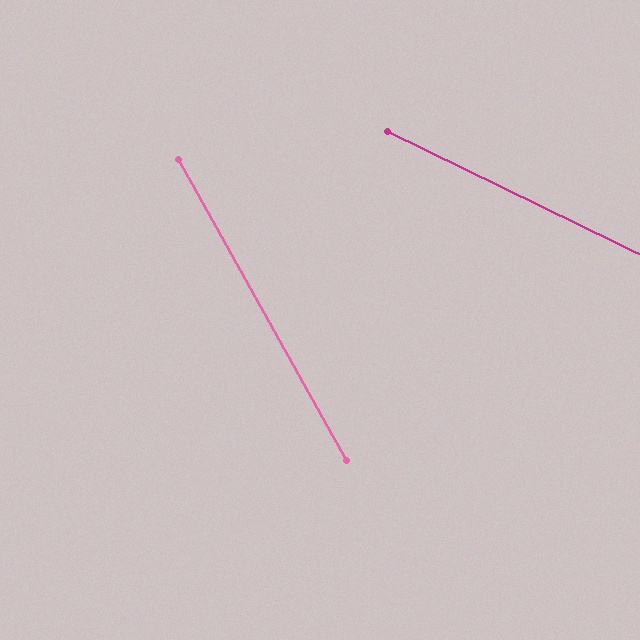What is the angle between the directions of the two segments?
Approximately 35 degrees.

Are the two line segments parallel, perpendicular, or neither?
Neither parallel nor perpendicular — they differ by about 35°.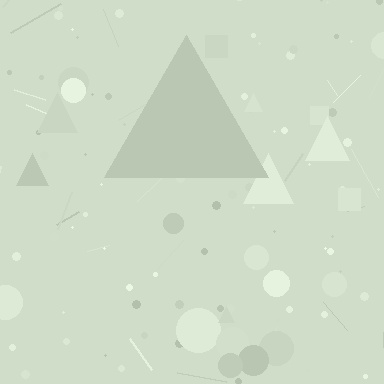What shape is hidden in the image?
A triangle is hidden in the image.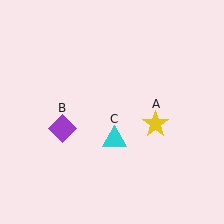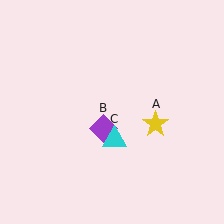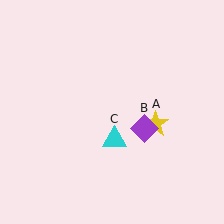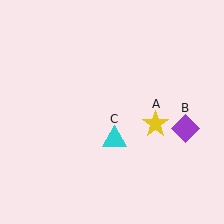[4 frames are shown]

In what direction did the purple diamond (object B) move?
The purple diamond (object B) moved right.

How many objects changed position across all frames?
1 object changed position: purple diamond (object B).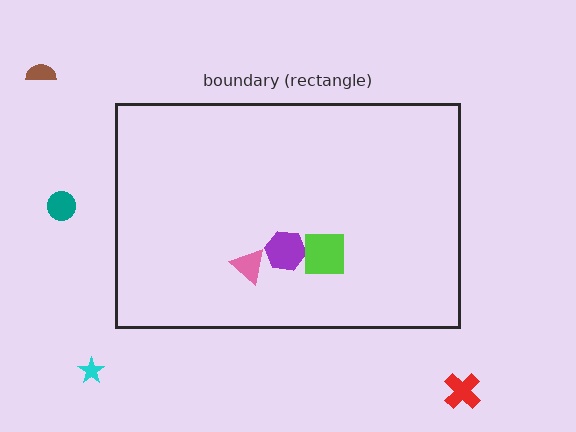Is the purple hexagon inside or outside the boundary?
Inside.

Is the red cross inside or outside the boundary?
Outside.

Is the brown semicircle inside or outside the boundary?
Outside.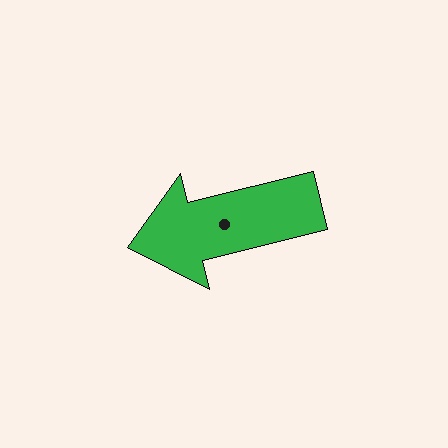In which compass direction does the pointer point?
West.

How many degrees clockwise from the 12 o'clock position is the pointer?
Approximately 256 degrees.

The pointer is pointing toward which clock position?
Roughly 9 o'clock.